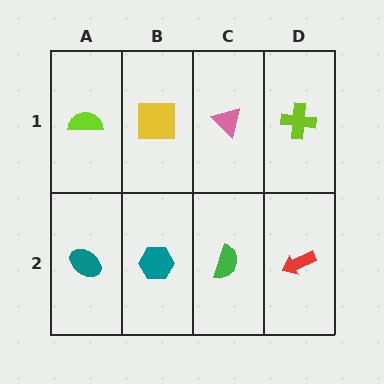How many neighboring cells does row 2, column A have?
2.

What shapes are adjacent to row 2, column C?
A pink triangle (row 1, column C), a teal hexagon (row 2, column B), a red arrow (row 2, column D).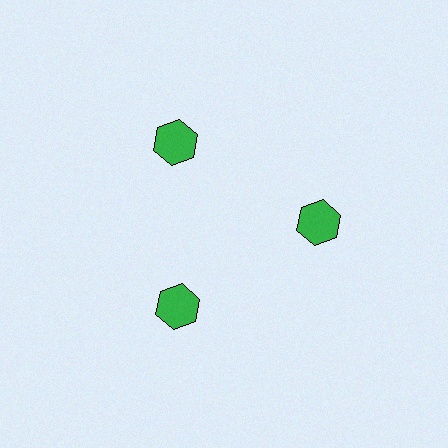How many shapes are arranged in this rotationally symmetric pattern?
There are 3 shapes, arranged in 3 groups of 1.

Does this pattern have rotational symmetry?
Yes, this pattern has 3-fold rotational symmetry. It looks the same after rotating 120 degrees around the center.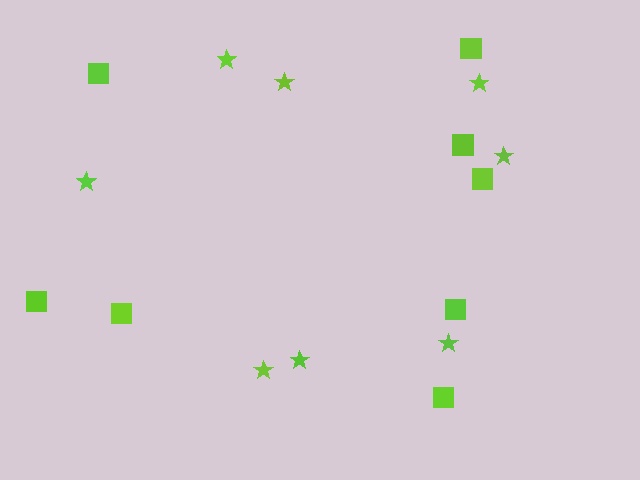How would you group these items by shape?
There are 2 groups: one group of stars (8) and one group of squares (8).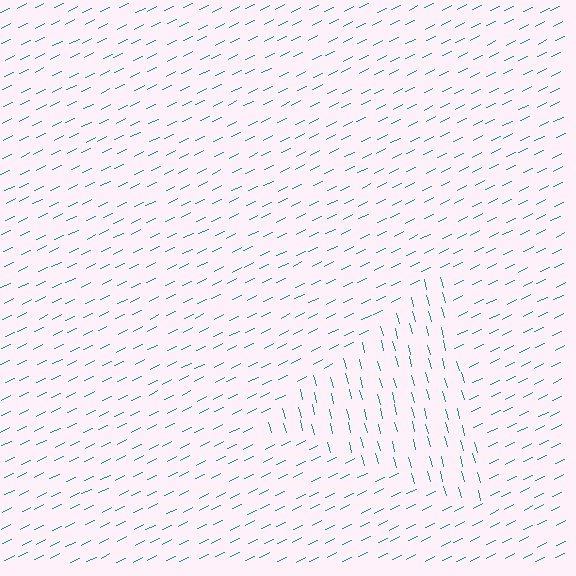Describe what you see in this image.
The image is filled with small teal line segments. A triangle region in the image has lines oriented differently from the surrounding lines, creating a visible texture boundary.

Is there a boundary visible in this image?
Yes, there is a texture boundary formed by a change in line orientation.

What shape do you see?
I see a triangle.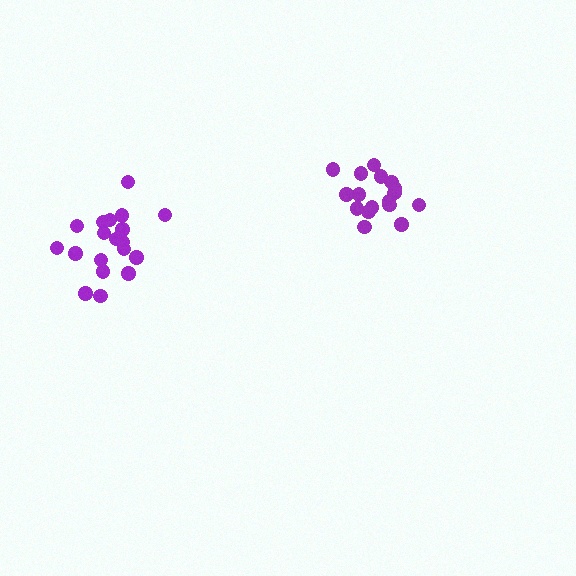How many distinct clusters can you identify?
There are 2 distinct clusters.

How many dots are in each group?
Group 1: 17 dots, Group 2: 19 dots (36 total).